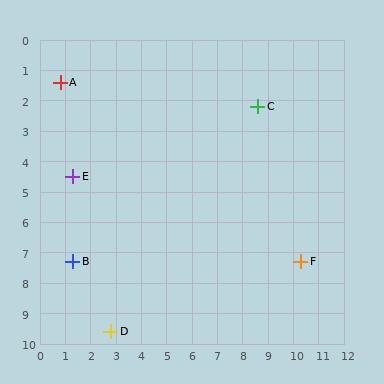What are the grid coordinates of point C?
Point C is at approximately (8.6, 2.2).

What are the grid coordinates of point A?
Point A is at approximately (0.8, 1.4).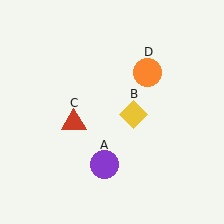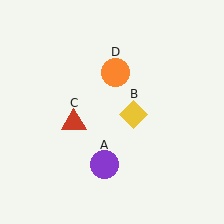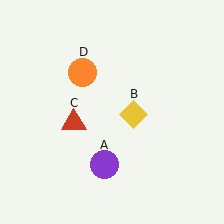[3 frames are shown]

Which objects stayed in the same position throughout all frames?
Purple circle (object A) and yellow diamond (object B) and red triangle (object C) remained stationary.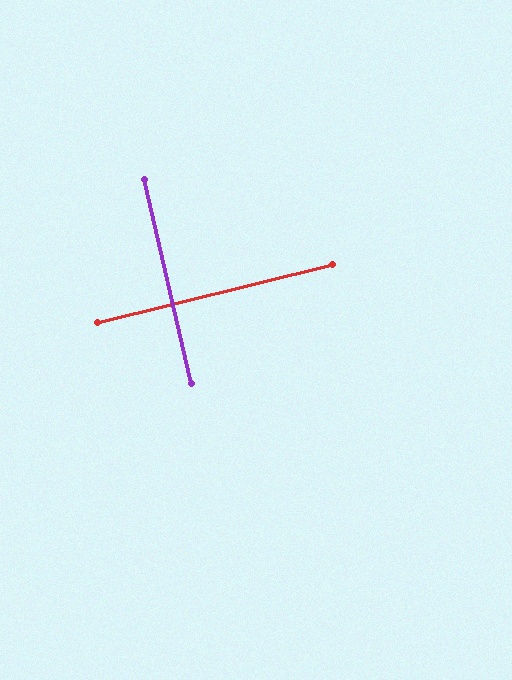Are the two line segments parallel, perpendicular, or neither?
Perpendicular — they meet at approximately 89°.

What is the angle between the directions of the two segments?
Approximately 89 degrees.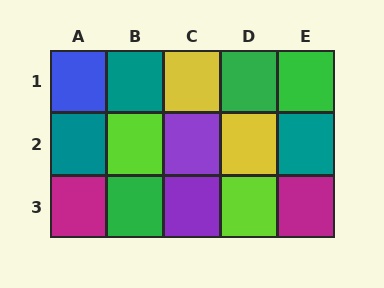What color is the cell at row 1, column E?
Green.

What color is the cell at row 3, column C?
Purple.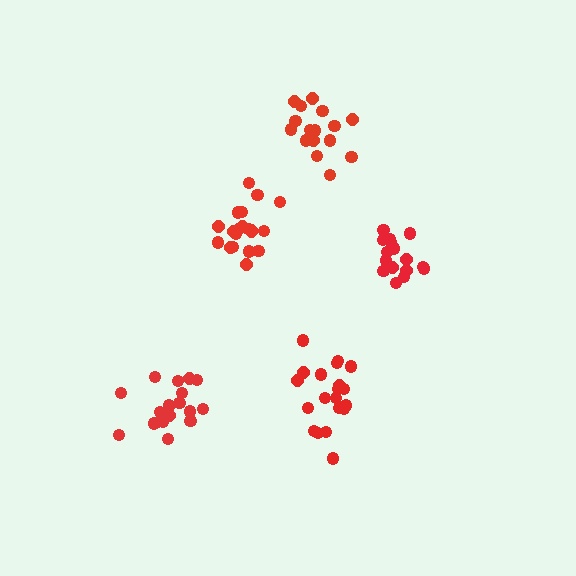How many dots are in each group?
Group 1: 16 dots, Group 2: 20 dots, Group 3: 20 dots, Group 4: 20 dots, Group 5: 16 dots (92 total).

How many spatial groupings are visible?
There are 5 spatial groupings.